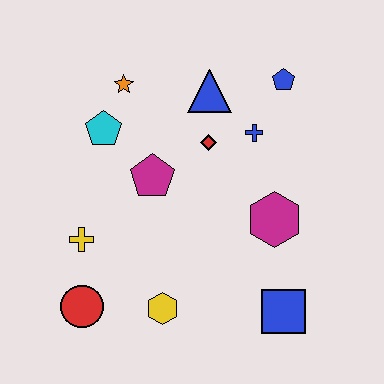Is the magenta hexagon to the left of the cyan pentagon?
No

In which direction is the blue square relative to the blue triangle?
The blue square is below the blue triangle.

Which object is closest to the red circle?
The yellow cross is closest to the red circle.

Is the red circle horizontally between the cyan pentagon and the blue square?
No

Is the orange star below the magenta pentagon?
No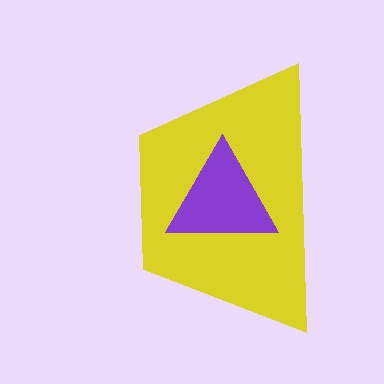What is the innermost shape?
The purple triangle.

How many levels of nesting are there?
2.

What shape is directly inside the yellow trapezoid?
The purple triangle.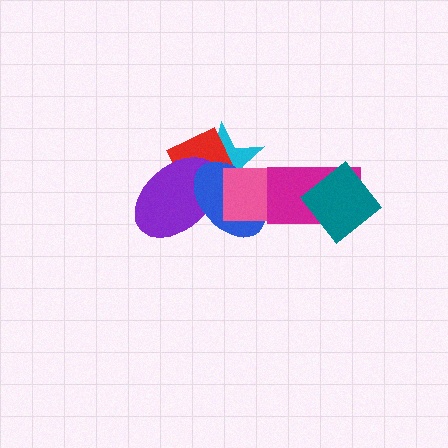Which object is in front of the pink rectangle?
The magenta rectangle is in front of the pink rectangle.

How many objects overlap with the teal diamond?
1 object overlaps with the teal diamond.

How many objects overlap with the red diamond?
4 objects overlap with the red diamond.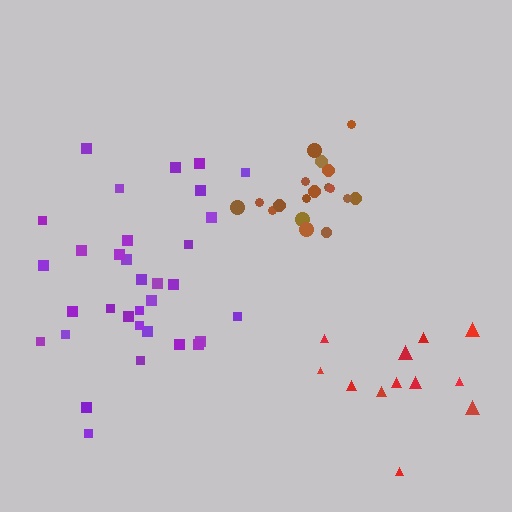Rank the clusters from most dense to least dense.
brown, purple, red.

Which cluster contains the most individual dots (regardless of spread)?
Purple (33).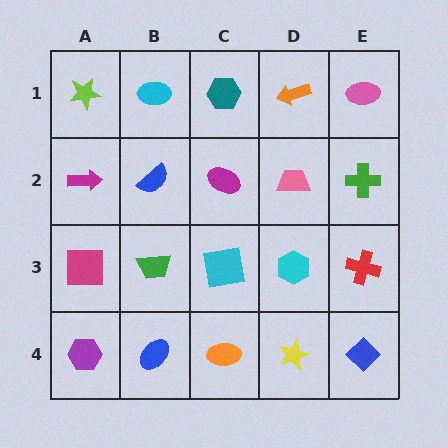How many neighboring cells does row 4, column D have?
3.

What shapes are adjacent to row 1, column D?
A pink trapezoid (row 2, column D), a teal hexagon (row 1, column C), a pink ellipse (row 1, column E).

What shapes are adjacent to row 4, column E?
A red cross (row 3, column E), a yellow star (row 4, column D).